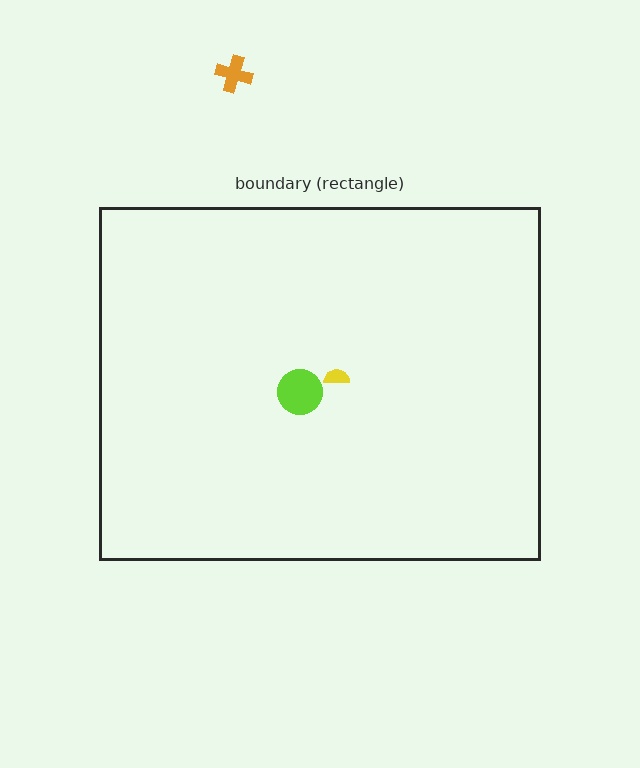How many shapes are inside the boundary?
2 inside, 1 outside.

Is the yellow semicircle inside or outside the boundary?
Inside.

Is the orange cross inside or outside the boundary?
Outside.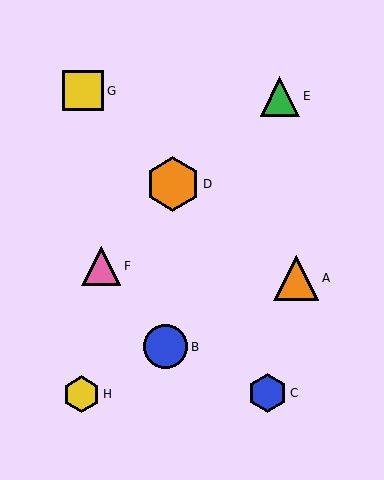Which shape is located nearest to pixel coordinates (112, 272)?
The pink triangle (labeled F) at (101, 266) is nearest to that location.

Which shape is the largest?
The orange hexagon (labeled D) is the largest.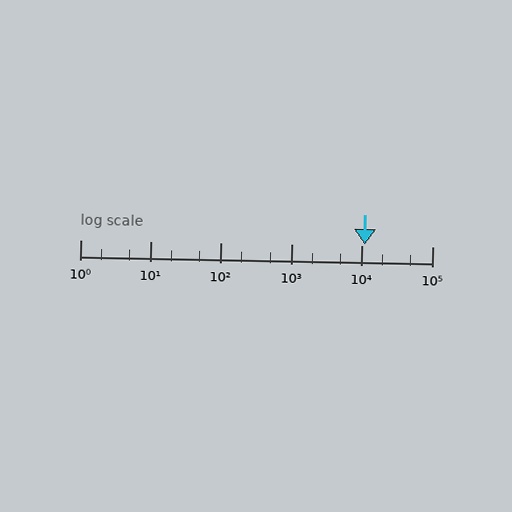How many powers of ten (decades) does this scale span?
The scale spans 5 decades, from 1 to 100000.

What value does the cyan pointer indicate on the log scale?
The pointer indicates approximately 11000.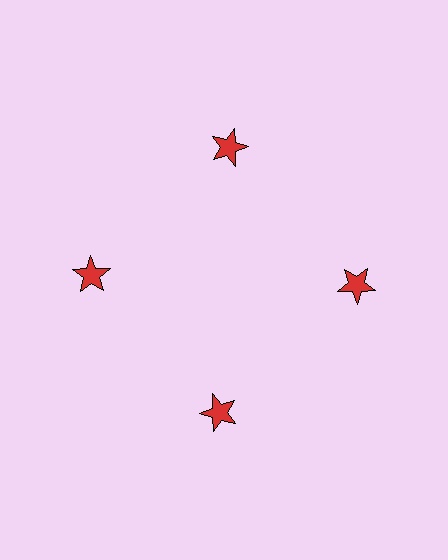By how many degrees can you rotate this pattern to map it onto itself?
The pattern maps onto itself every 90 degrees of rotation.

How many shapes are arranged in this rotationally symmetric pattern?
There are 4 shapes, arranged in 4 groups of 1.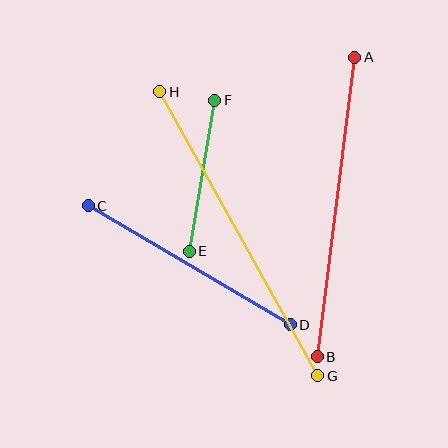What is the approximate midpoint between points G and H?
The midpoint is at approximately (239, 234) pixels.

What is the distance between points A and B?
The distance is approximately 302 pixels.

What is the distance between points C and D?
The distance is approximately 234 pixels.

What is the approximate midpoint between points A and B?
The midpoint is at approximately (336, 207) pixels.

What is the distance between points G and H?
The distance is approximately 325 pixels.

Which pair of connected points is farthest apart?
Points G and H are farthest apart.